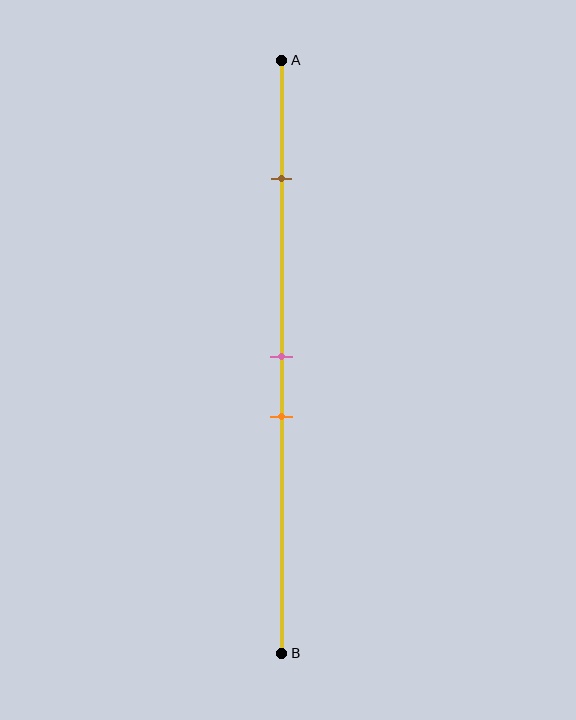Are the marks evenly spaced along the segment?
No, the marks are not evenly spaced.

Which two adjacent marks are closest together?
The pink and orange marks are the closest adjacent pair.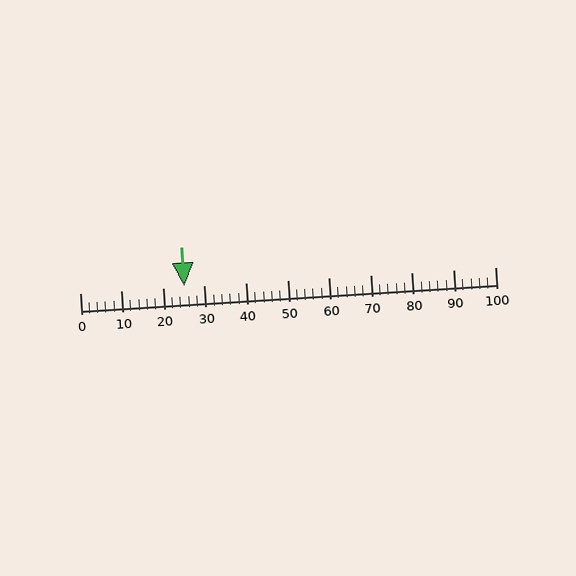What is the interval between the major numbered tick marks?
The major tick marks are spaced 10 units apart.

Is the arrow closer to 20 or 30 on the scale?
The arrow is closer to 30.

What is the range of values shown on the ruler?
The ruler shows values from 0 to 100.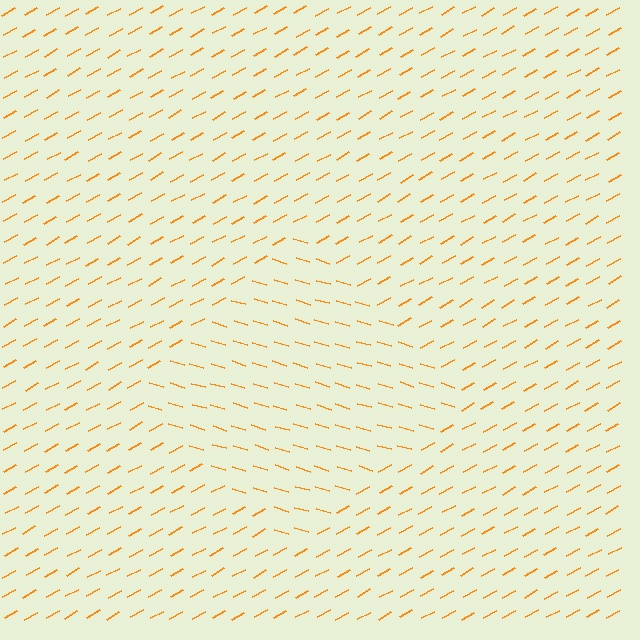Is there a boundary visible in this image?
Yes, there is a texture boundary formed by a change in line orientation.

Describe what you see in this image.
The image is filled with small orange line segments. A diamond region in the image has lines oriented differently from the surrounding lines, creating a visible texture boundary.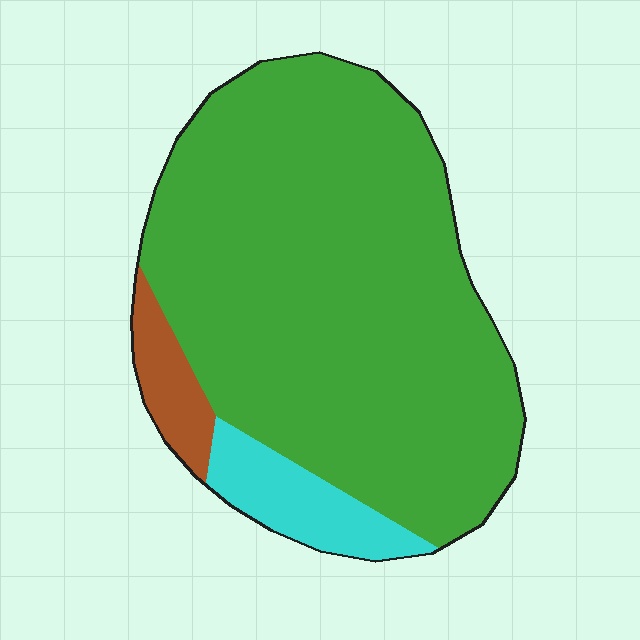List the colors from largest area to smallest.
From largest to smallest: green, cyan, brown.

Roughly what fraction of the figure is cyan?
Cyan covers roughly 10% of the figure.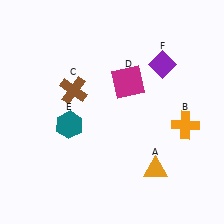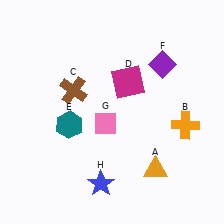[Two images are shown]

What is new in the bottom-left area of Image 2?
A blue star (H) was added in the bottom-left area of Image 2.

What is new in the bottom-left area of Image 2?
A pink diamond (G) was added in the bottom-left area of Image 2.